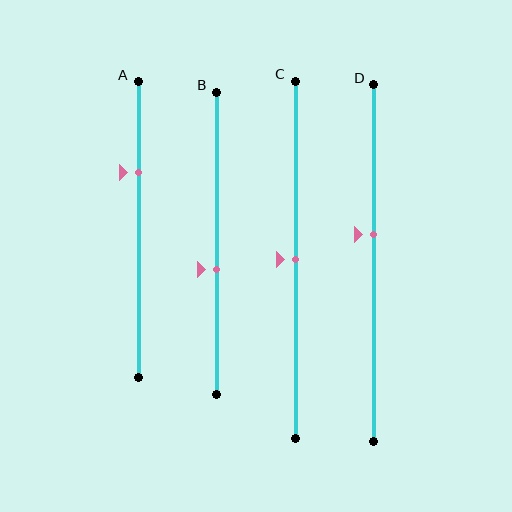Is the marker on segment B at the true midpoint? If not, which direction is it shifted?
No, the marker on segment B is shifted downward by about 9% of the segment length.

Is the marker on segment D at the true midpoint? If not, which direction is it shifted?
No, the marker on segment D is shifted upward by about 8% of the segment length.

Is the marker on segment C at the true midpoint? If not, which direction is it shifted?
Yes, the marker on segment C is at the true midpoint.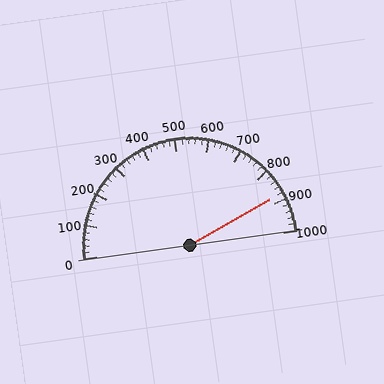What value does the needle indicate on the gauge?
The needle indicates approximately 880.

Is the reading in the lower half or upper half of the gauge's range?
The reading is in the upper half of the range (0 to 1000).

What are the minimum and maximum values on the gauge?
The gauge ranges from 0 to 1000.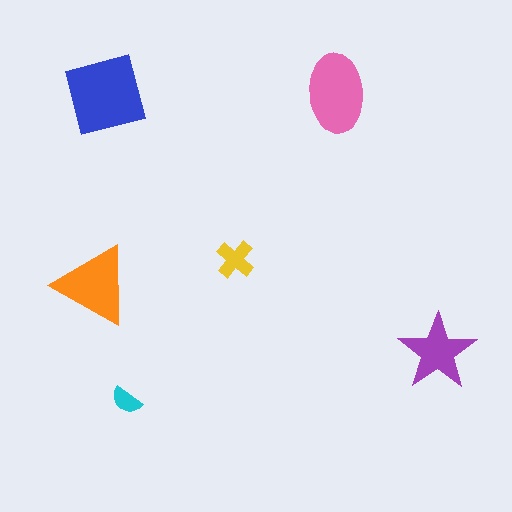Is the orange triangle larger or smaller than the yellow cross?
Larger.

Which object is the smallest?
The cyan semicircle.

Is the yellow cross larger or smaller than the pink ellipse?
Smaller.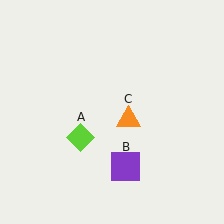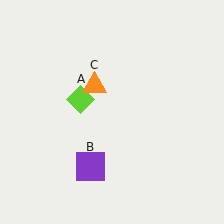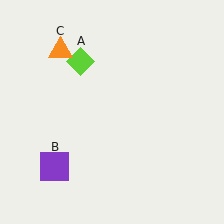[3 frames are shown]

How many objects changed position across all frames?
3 objects changed position: lime diamond (object A), purple square (object B), orange triangle (object C).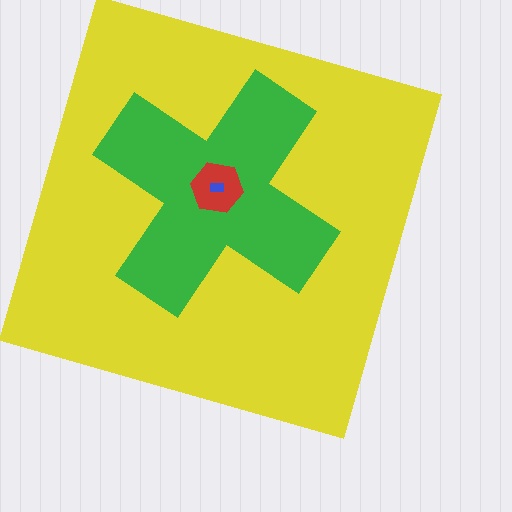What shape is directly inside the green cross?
The red hexagon.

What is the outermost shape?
The yellow square.